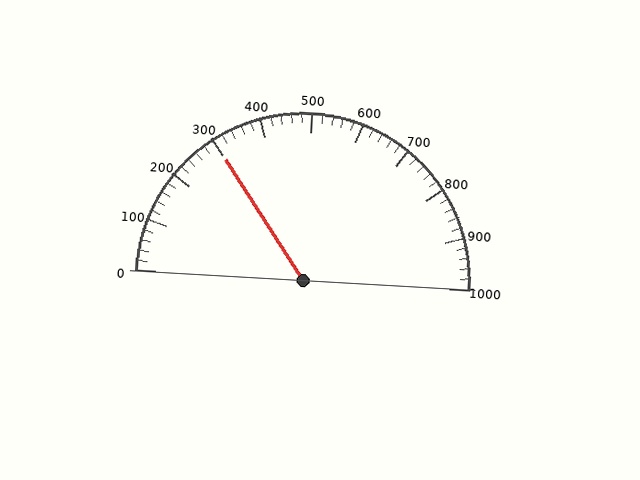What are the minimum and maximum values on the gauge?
The gauge ranges from 0 to 1000.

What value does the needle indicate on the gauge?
The needle indicates approximately 300.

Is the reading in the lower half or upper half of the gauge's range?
The reading is in the lower half of the range (0 to 1000).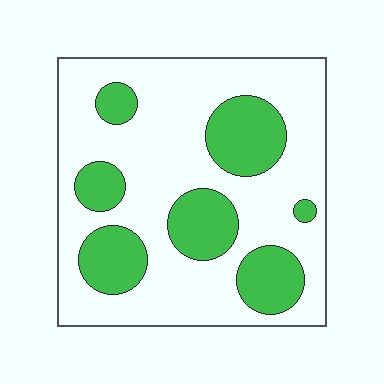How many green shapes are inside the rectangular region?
7.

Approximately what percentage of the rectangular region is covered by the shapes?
Approximately 30%.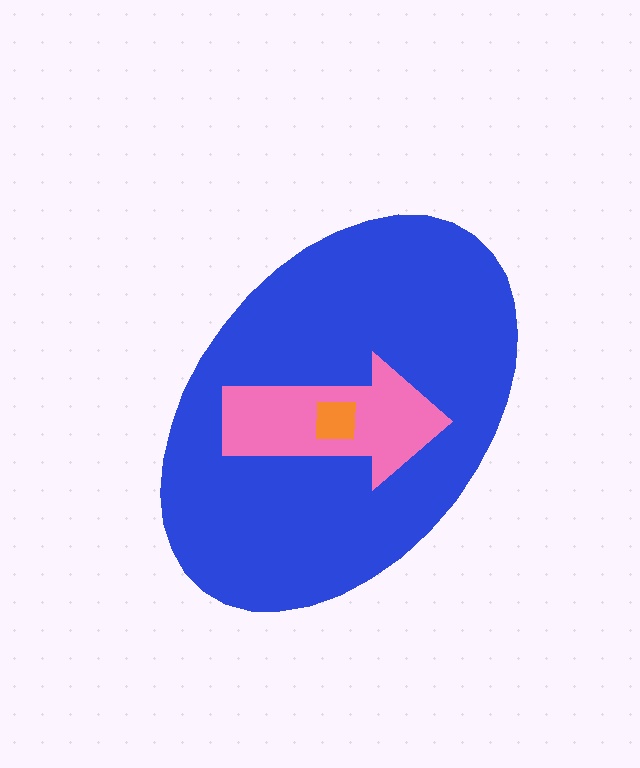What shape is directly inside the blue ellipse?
The pink arrow.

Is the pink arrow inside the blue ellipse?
Yes.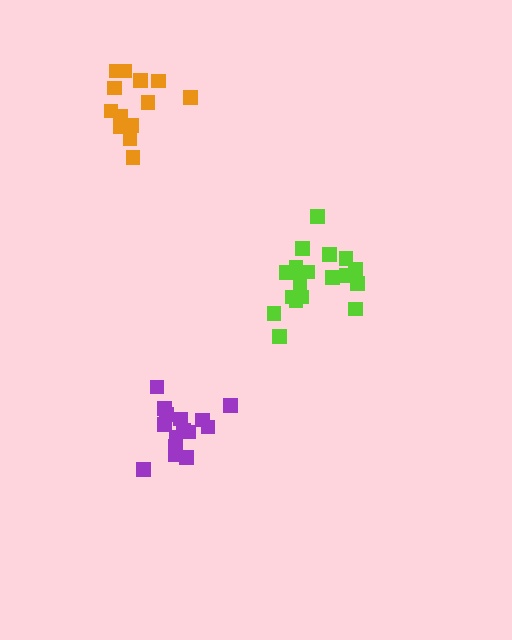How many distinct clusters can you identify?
There are 3 distinct clusters.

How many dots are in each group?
Group 1: 18 dots, Group 2: 15 dots, Group 3: 13 dots (46 total).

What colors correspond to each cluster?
The clusters are colored: lime, purple, orange.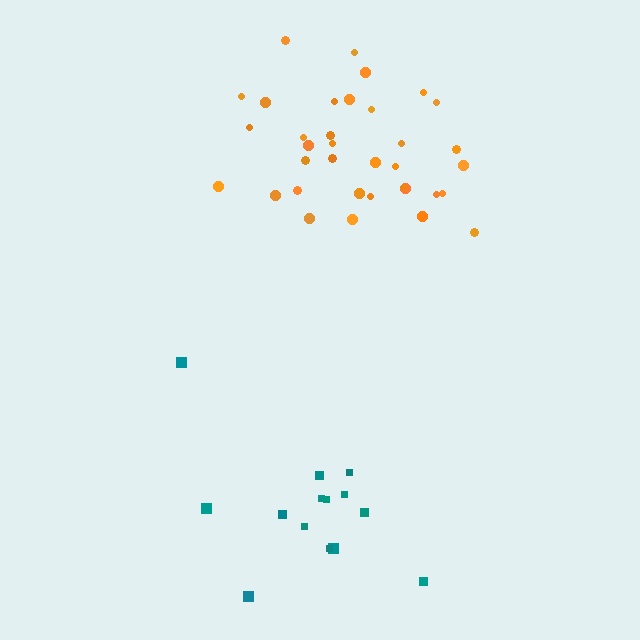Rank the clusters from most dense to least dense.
orange, teal.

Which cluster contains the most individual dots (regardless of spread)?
Orange (35).